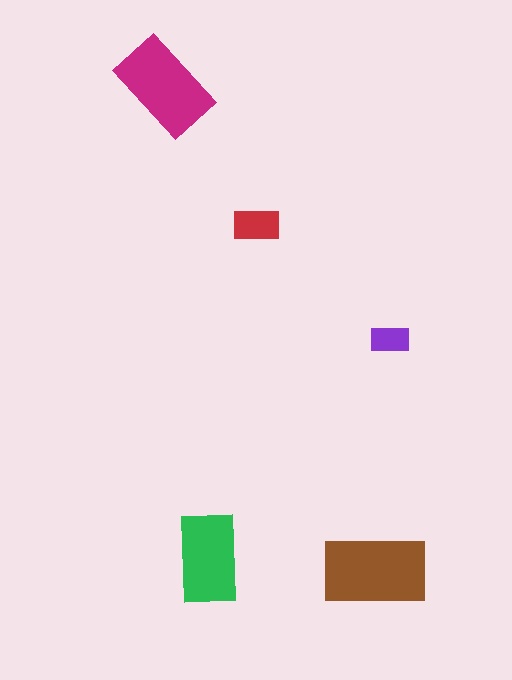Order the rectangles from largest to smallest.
the brown one, the magenta one, the green one, the red one, the purple one.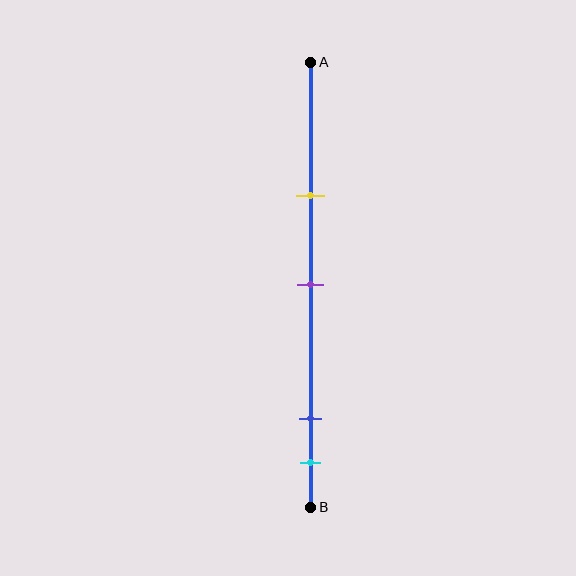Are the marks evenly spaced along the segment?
No, the marks are not evenly spaced.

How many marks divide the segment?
There are 4 marks dividing the segment.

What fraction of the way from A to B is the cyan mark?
The cyan mark is approximately 90% (0.9) of the way from A to B.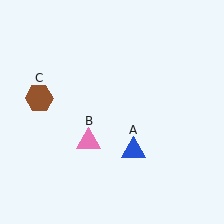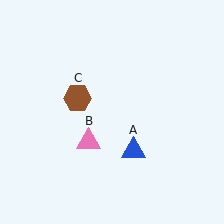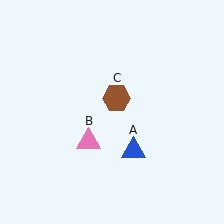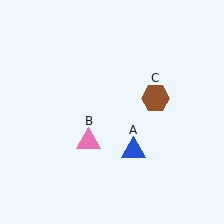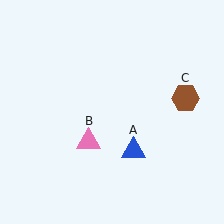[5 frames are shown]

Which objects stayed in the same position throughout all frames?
Blue triangle (object A) and pink triangle (object B) remained stationary.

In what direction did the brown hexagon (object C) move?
The brown hexagon (object C) moved right.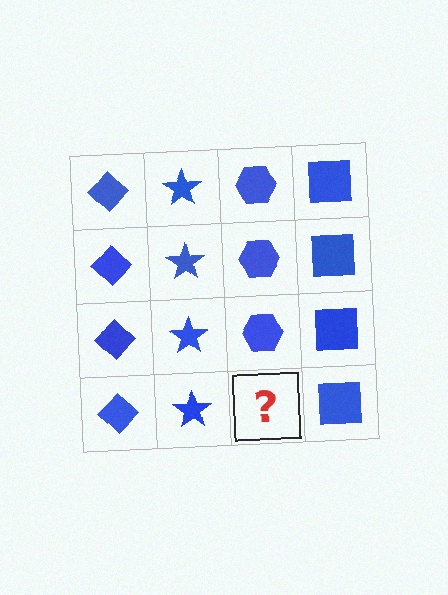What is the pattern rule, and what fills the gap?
The rule is that each column has a consistent shape. The gap should be filled with a blue hexagon.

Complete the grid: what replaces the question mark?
The question mark should be replaced with a blue hexagon.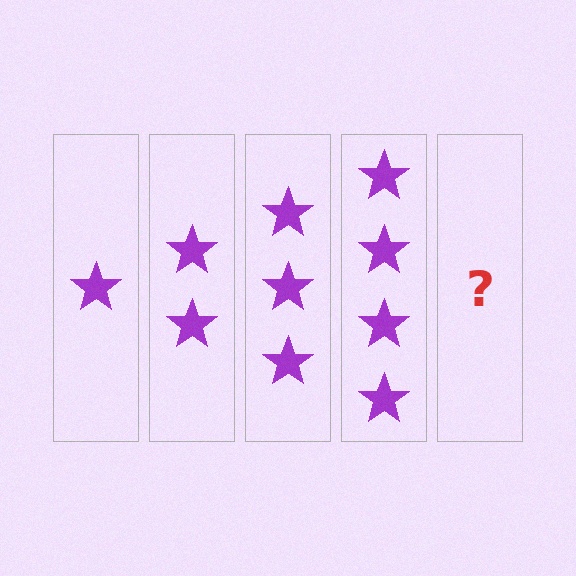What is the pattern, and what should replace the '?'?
The pattern is that each step adds one more star. The '?' should be 5 stars.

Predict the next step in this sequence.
The next step is 5 stars.